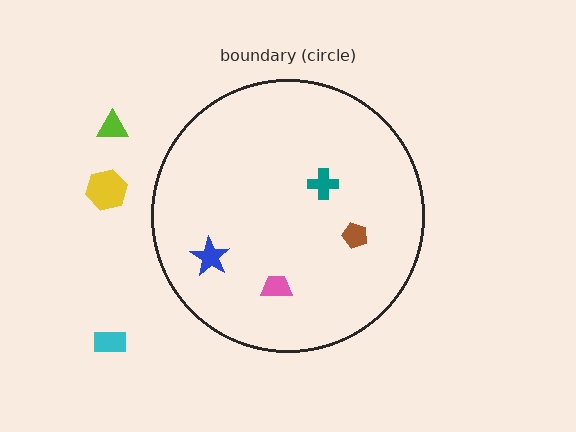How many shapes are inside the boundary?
4 inside, 3 outside.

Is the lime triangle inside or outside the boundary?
Outside.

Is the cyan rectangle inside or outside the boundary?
Outside.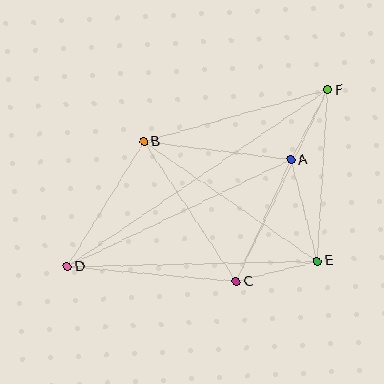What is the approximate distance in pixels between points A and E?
The distance between A and E is approximately 105 pixels.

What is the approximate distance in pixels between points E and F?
The distance between E and F is approximately 172 pixels.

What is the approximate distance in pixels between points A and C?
The distance between A and C is approximately 134 pixels.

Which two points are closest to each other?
Points A and F are closest to each other.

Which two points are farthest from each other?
Points D and F are farthest from each other.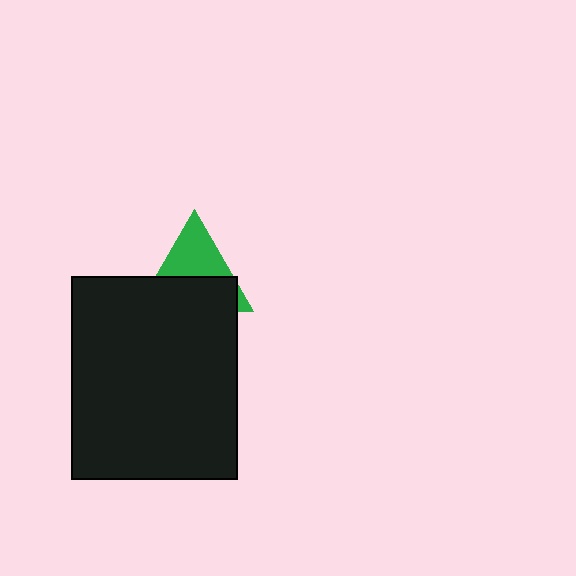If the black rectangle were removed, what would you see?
You would see the complete green triangle.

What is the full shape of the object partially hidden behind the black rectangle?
The partially hidden object is a green triangle.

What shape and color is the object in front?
The object in front is a black rectangle.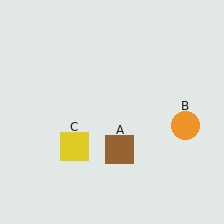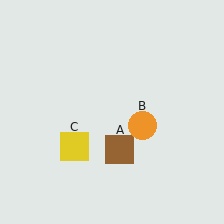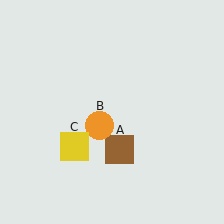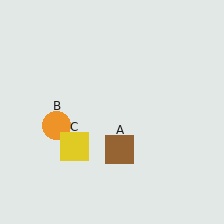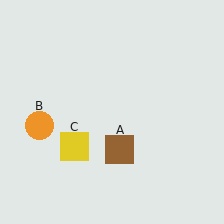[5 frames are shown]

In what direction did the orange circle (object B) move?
The orange circle (object B) moved left.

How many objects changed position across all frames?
1 object changed position: orange circle (object B).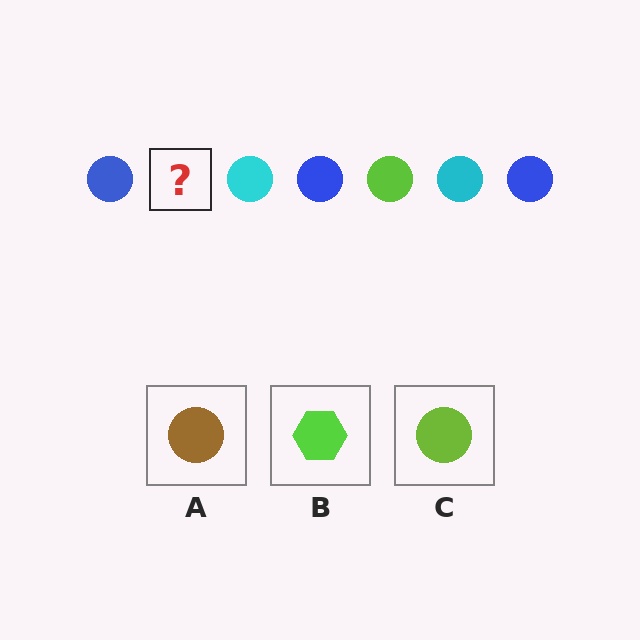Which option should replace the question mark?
Option C.